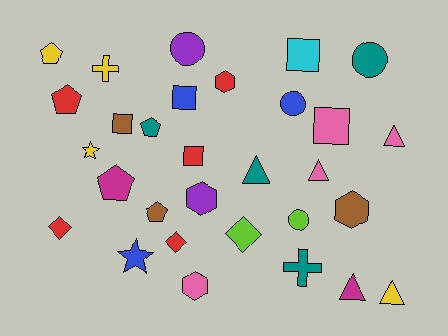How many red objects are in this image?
There are 5 red objects.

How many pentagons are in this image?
There are 5 pentagons.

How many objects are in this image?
There are 30 objects.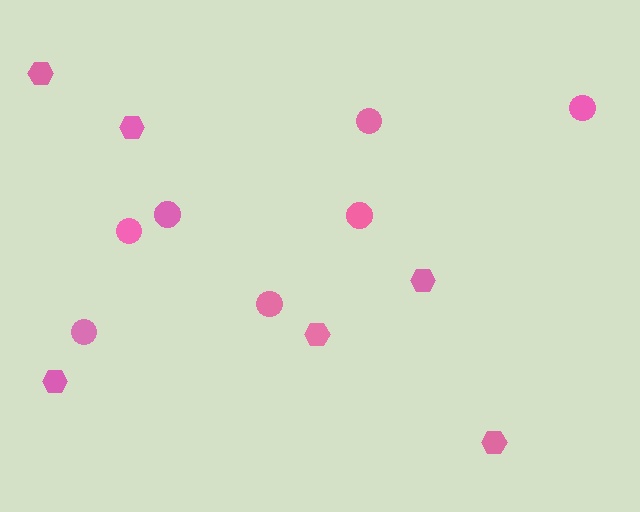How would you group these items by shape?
There are 2 groups: one group of circles (7) and one group of hexagons (6).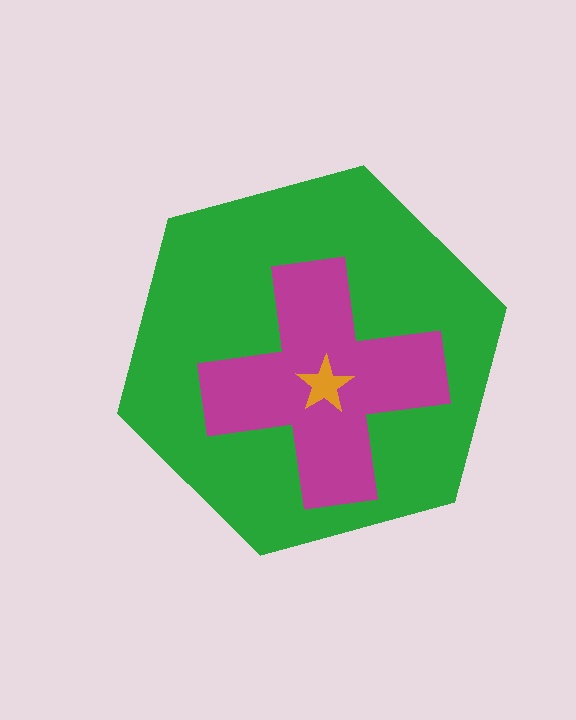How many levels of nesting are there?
3.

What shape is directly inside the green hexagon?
The magenta cross.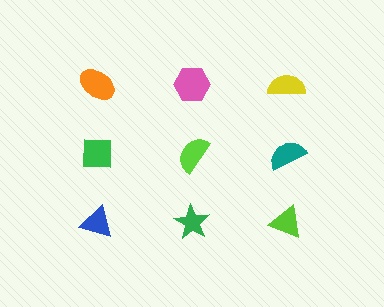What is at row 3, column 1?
A blue triangle.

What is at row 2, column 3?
A teal semicircle.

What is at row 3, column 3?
A lime triangle.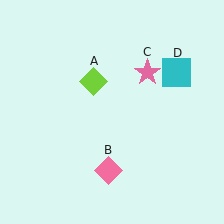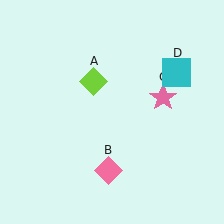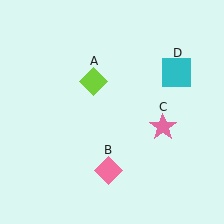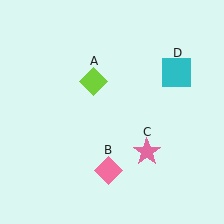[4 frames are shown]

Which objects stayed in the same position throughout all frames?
Lime diamond (object A) and pink diamond (object B) and cyan square (object D) remained stationary.